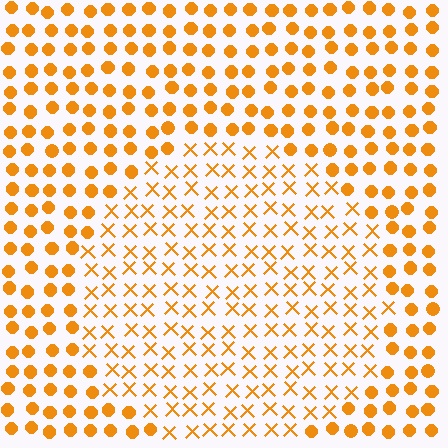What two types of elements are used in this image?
The image uses X marks inside the circle region and circles outside it.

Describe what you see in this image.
The image is filled with small orange elements arranged in a uniform grid. A circle-shaped region contains X marks, while the surrounding area contains circles. The boundary is defined purely by the change in element shape.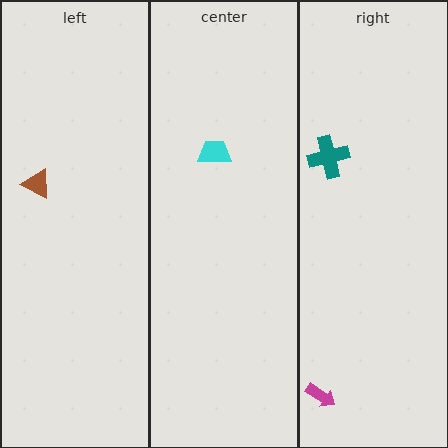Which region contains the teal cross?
The right region.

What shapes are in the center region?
The cyan trapezoid.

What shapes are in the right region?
The magenta arrow, the teal cross.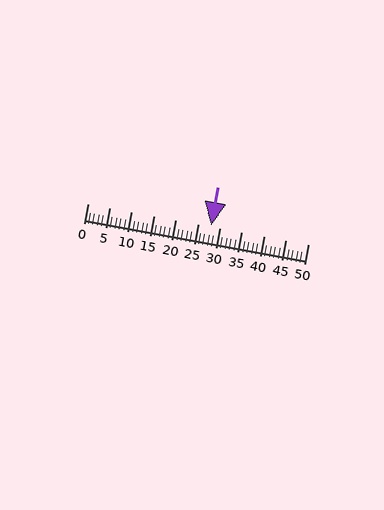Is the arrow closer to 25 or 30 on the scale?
The arrow is closer to 30.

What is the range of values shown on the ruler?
The ruler shows values from 0 to 50.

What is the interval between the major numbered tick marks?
The major tick marks are spaced 5 units apart.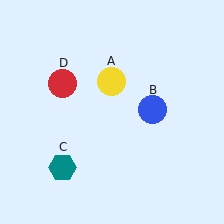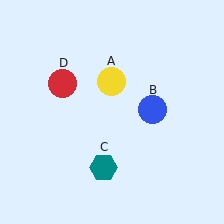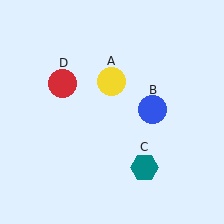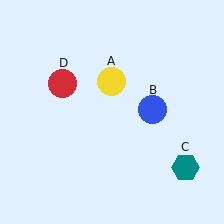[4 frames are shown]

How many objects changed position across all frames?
1 object changed position: teal hexagon (object C).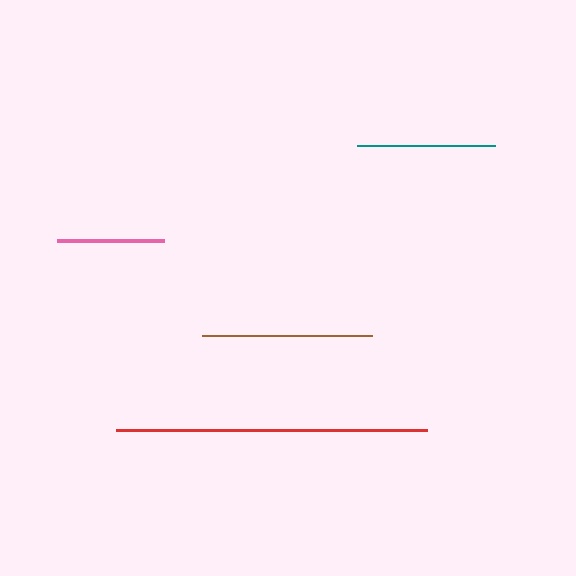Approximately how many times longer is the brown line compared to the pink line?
The brown line is approximately 1.6 times the length of the pink line.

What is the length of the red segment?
The red segment is approximately 310 pixels long.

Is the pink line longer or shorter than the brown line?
The brown line is longer than the pink line.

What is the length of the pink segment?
The pink segment is approximately 107 pixels long.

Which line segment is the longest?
The red line is the longest at approximately 310 pixels.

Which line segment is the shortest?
The pink line is the shortest at approximately 107 pixels.